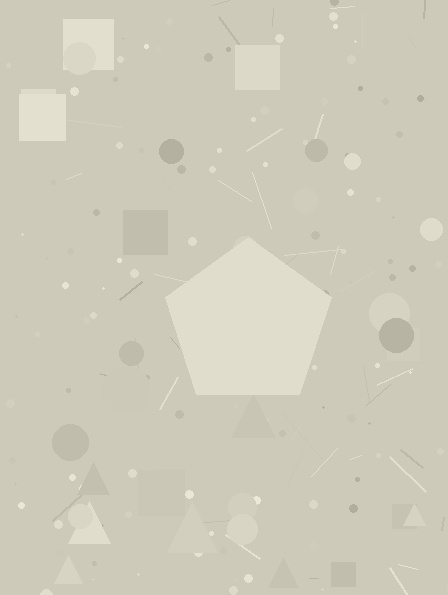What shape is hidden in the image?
A pentagon is hidden in the image.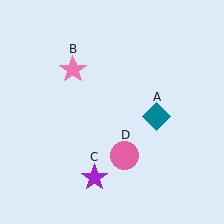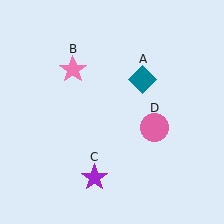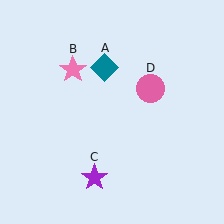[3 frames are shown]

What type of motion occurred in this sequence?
The teal diamond (object A), pink circle (object D) rotated counterclockwise around the center of the scene.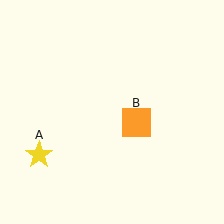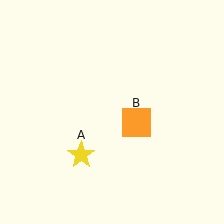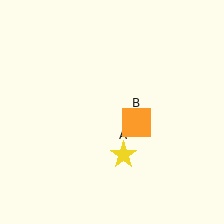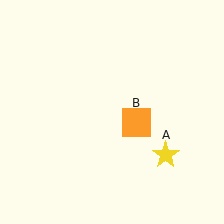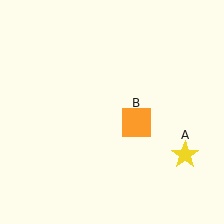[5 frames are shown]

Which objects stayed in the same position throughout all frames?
Orange square (object B) remained stationary.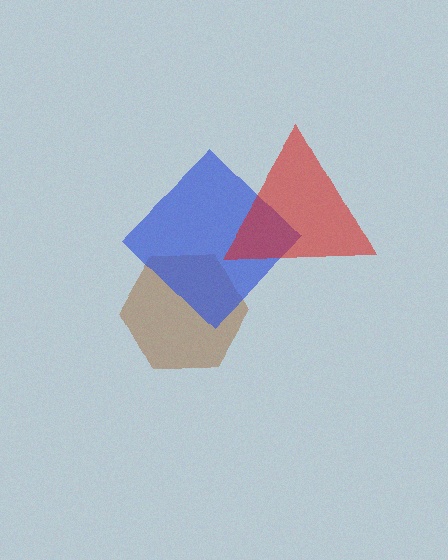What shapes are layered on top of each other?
The layered shapes are: a brown hexagon, a blue diamond, a red triangle.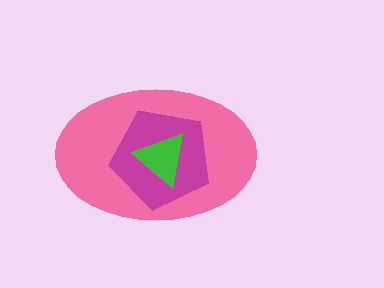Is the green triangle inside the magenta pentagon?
Yes.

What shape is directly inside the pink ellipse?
The magenta pentagon.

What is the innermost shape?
The green triangle.